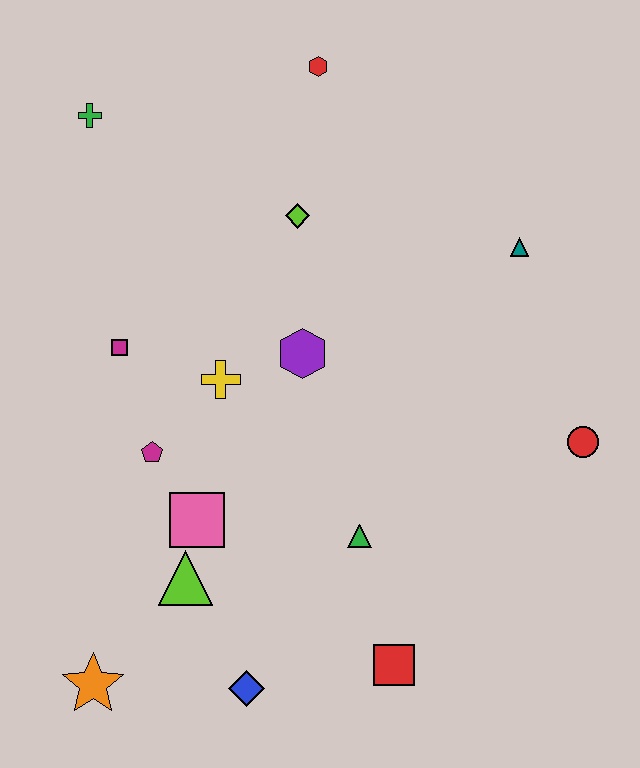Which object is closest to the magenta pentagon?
The pink square is closest to the magenta pentagon.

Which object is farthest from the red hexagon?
The orange star is farthest from the red hexagon.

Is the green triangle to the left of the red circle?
Yes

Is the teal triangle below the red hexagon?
Yes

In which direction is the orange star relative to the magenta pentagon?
The orange star is below the magenta pentagon.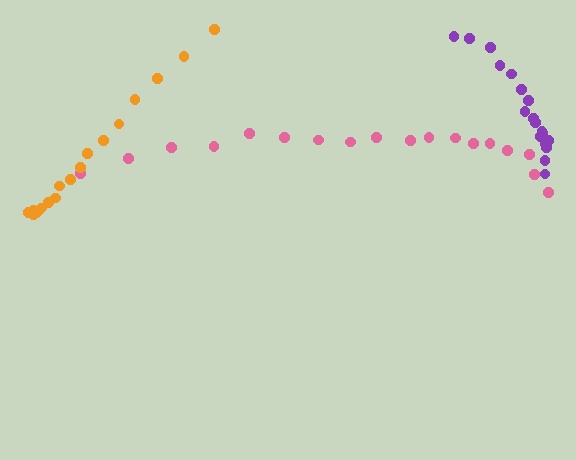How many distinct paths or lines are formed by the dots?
There are 3 distinct paths.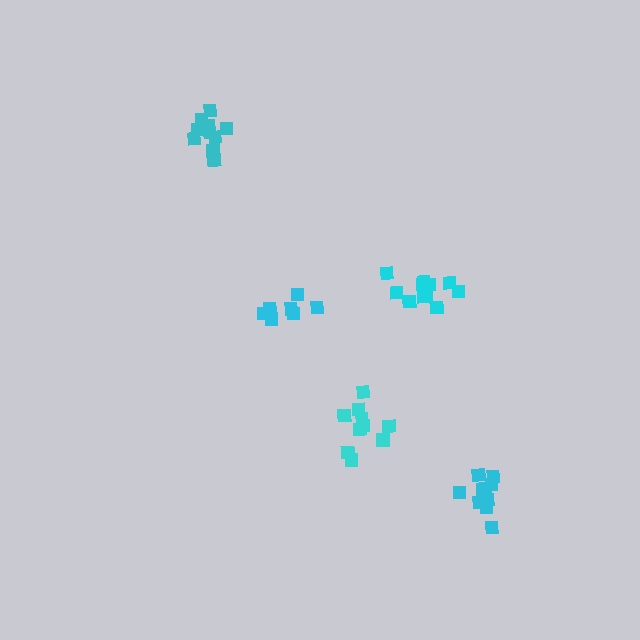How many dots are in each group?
Group 1: 13 dots, Group 2: 10 dots, Group 3: 10 dots, Group 4: 12 dots, Group 5: 7 dots (52 total).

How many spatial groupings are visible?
There are 5 spatial groupings.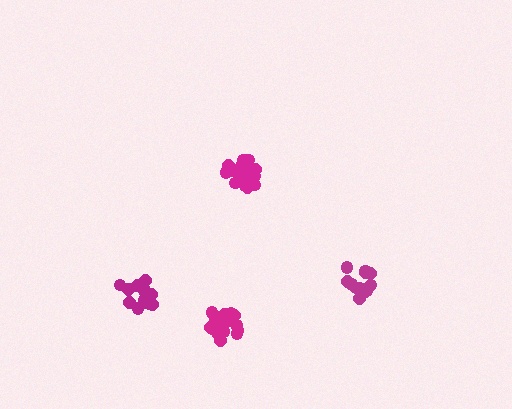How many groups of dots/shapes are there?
There are 4 groups.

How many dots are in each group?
Group 1: 18 dots, Group 2: 18 dots, Group 3: 14 dots, Group 4: 13 dots (63 total).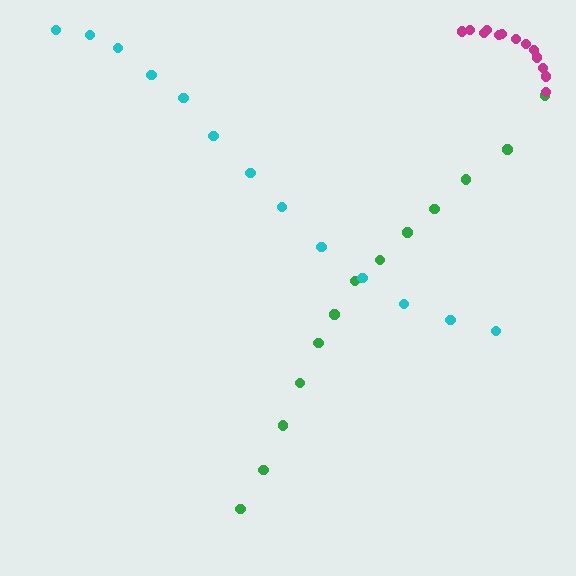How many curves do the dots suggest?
There are 3 distinct paths.